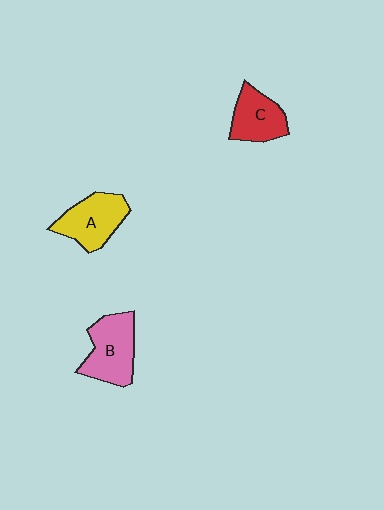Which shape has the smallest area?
Shape C (red).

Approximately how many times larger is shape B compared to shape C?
Approximately 1.3 times.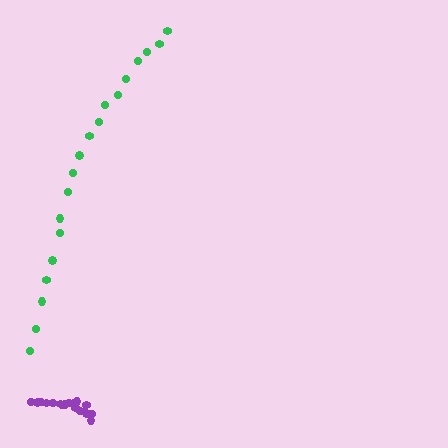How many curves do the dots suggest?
There are 2 distinct paths.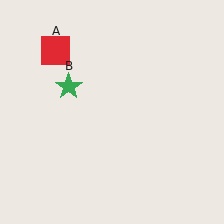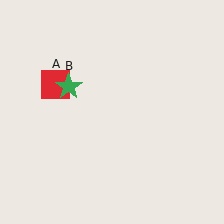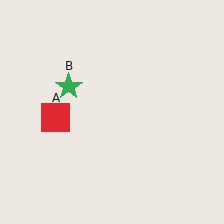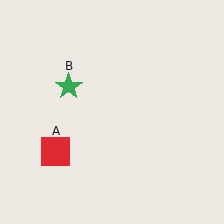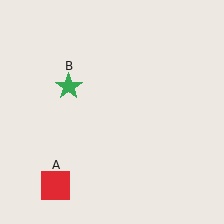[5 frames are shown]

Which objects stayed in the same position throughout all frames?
Green star (object B) remained stationary.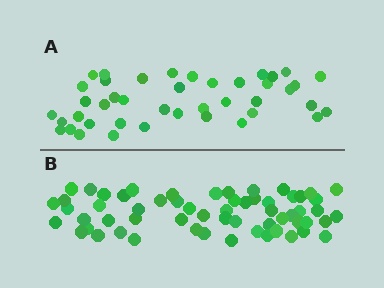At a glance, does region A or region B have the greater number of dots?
Region B (the bottom region) has more dots.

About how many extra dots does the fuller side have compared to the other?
Region B has approximately 20 more dots than region A.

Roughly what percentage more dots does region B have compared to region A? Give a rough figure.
About 45% more.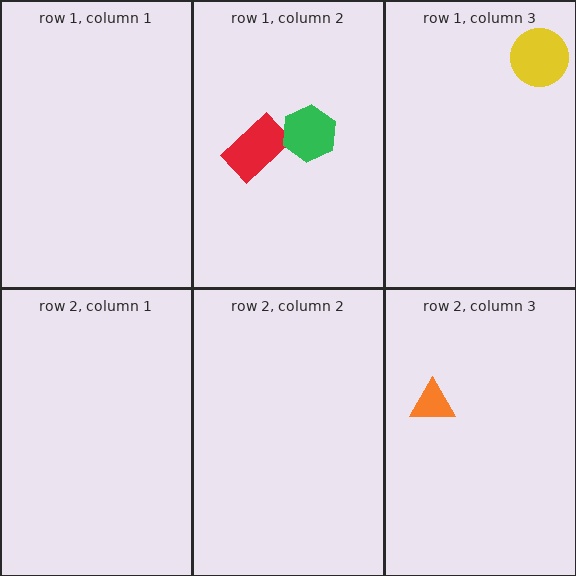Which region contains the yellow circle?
The row 1, column 3 region.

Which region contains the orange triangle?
The row 2, column 3 region.